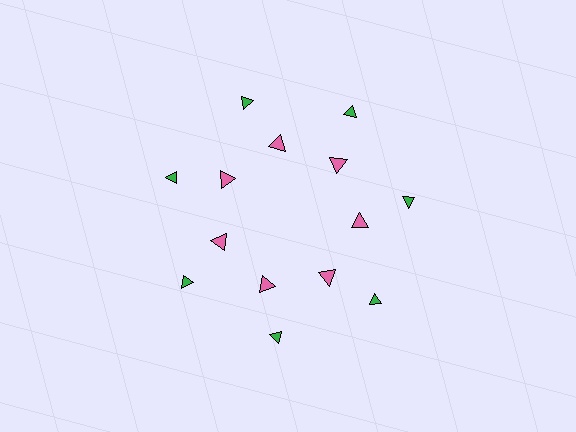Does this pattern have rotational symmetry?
Yes, this pattern has 7-fold rotational symmetry. It looks the same after rotating 51 degrees around the center.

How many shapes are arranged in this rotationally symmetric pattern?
There are 14 shapes, arranged in 7 groups of 2.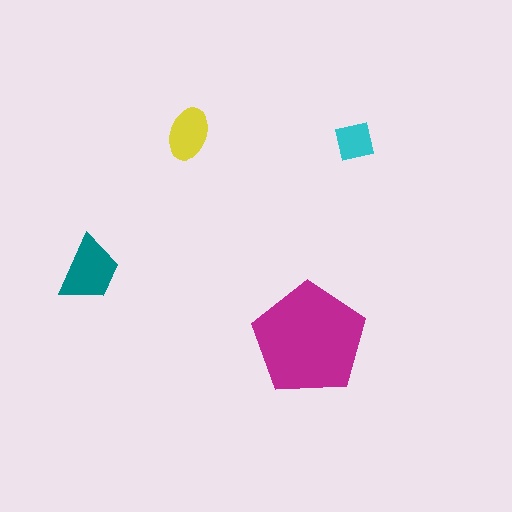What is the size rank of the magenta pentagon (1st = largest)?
1st.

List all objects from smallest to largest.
The cyan square, the yellow ellipse, the teal trapezoid, the magenta pentagon.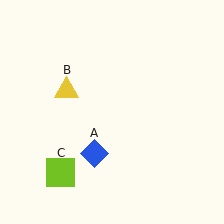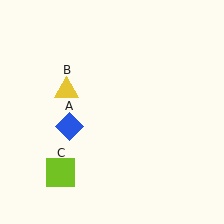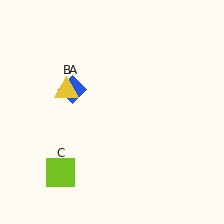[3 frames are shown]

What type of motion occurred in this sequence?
The blue diamond (object A) rotated clockwise around the center of the scene.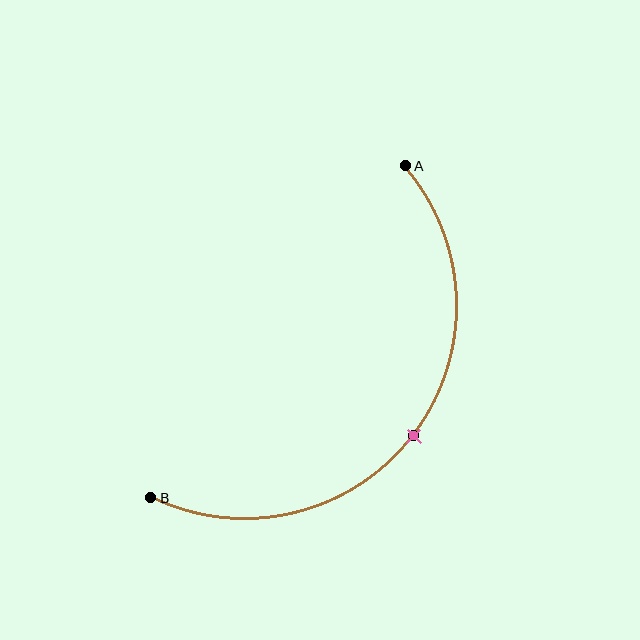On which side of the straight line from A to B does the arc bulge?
The arc bulges below and to the right of the straight line connecting A and B.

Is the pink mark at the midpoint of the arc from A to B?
Yes. The pink mark lies on the arc at equal arc-length from both A and B — it is the arc midpoint.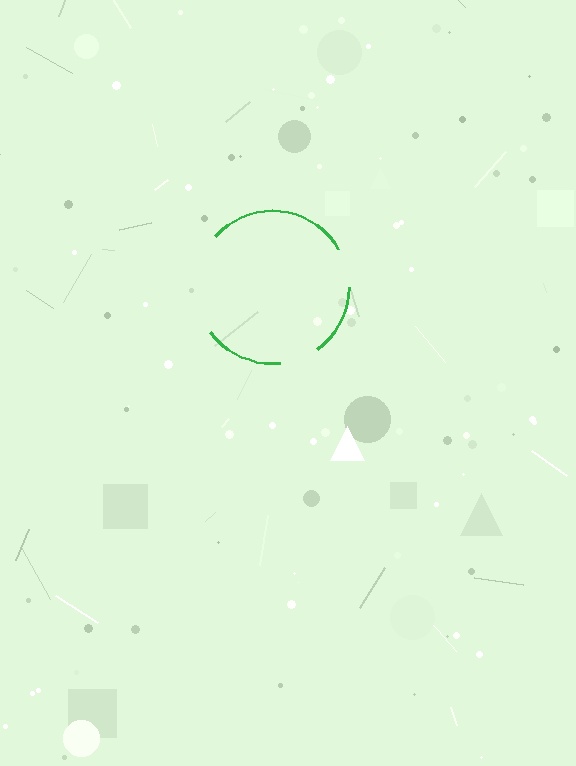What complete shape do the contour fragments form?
The contour fragments form a circle.